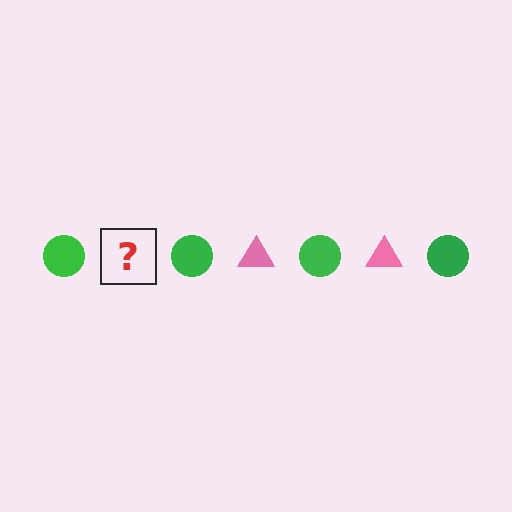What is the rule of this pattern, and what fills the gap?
The rule is that the pattern alternates between green circle and pink triangle. The gap should be filled with a pink triangle.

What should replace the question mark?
The question mark should be replaced with a pink triangle.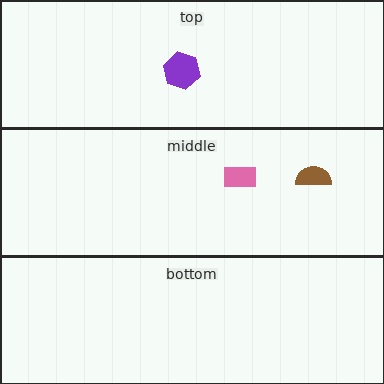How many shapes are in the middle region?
2.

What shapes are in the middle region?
The brown semicircle, the pink rectangle.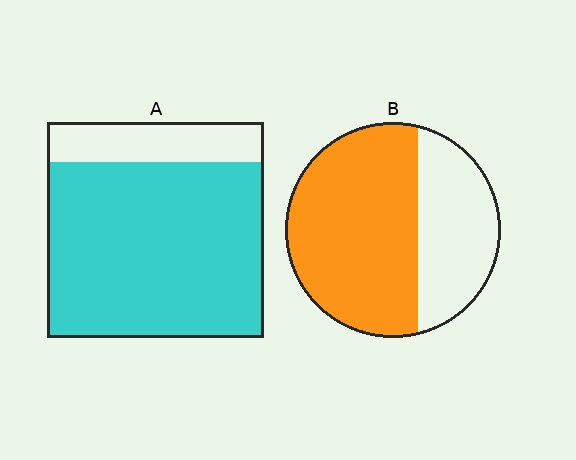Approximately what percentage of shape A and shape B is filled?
A is approximately 80% and B is approximately 65%.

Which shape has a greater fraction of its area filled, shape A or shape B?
Shape A.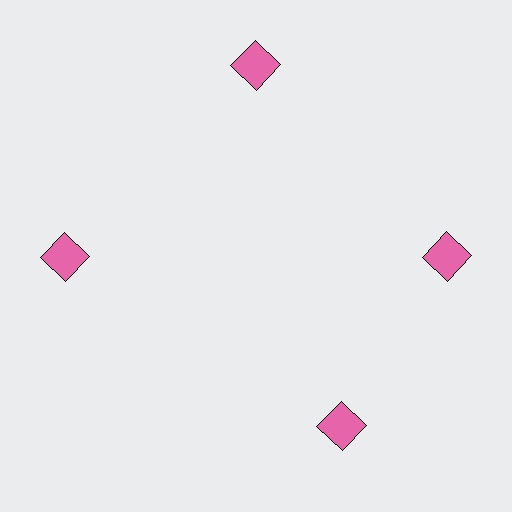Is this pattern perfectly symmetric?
No. The 4 pink squares are arranged in a ring, but one element near the 6 o'clock position is rotated out of alignment along the ring, breaking the 4-fold rotational symmetry.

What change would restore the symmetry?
The symmetry would be restored by rotating it back into even spacing with its neighbors so that all 4 squares sit at equal angles and equal distance from the center.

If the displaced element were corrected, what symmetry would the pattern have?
It would have 4-fold rotational symmetry — the pattern would map onto itself every 90 degrees.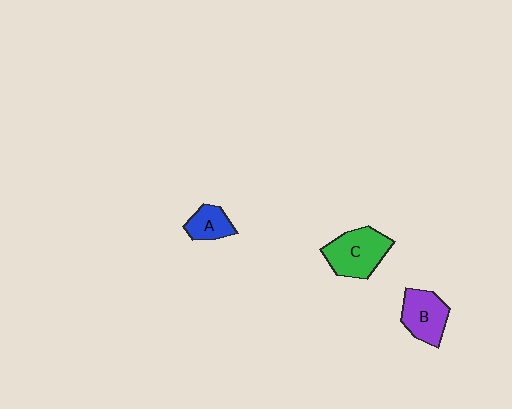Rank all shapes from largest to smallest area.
From largest to smallest: C (green), B (purple), A (blue).